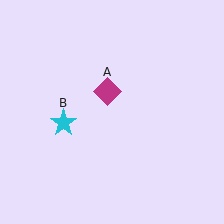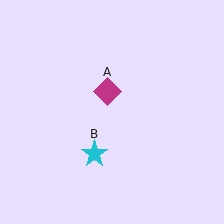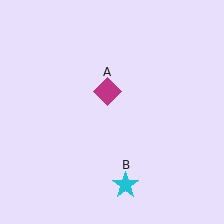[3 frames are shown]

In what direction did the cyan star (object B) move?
The cyan star (object B) moved down and to the right.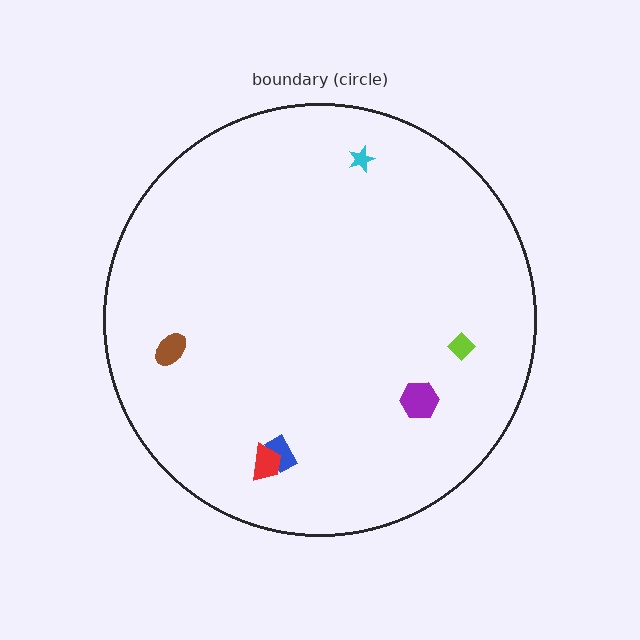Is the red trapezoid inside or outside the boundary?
Inside.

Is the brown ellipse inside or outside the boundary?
Inside.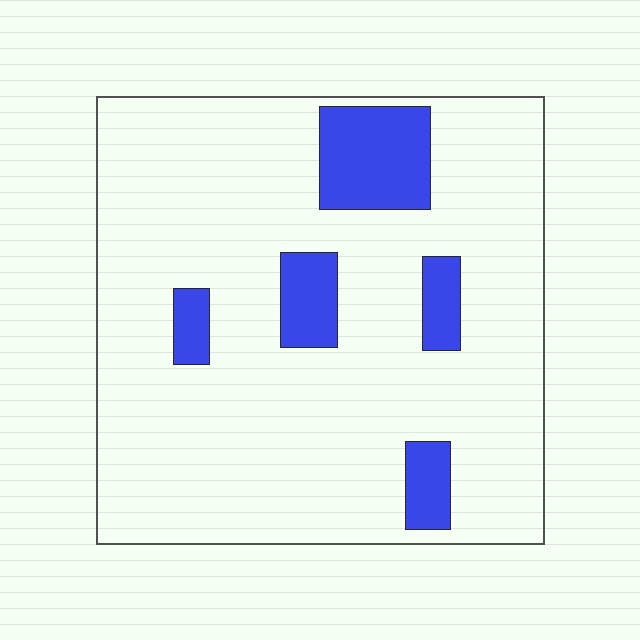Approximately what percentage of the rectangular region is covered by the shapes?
Approximately 15%.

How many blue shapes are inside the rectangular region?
5.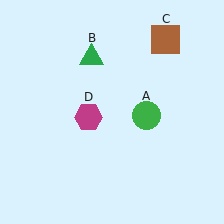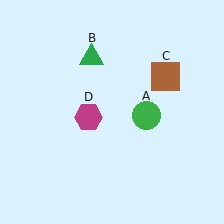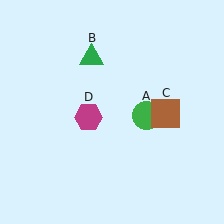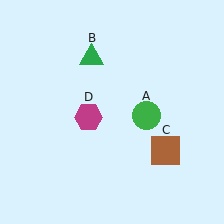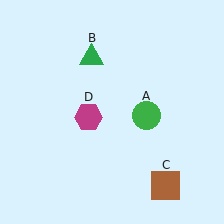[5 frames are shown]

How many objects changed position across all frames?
1 object changed position: brown square (object C).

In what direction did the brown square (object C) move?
The brown square (object C) moved down.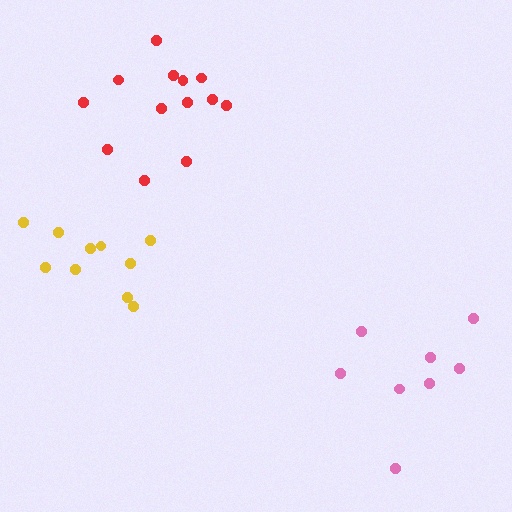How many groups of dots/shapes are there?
There are 3 groups.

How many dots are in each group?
Group 1: 10 dots, Group 2: 8 dots, Group 3: 13 dots (31 total).